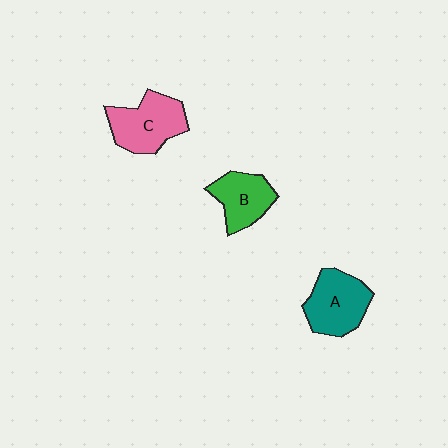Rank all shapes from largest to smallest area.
From largest to smallest: C (pink), A (teal), B (green).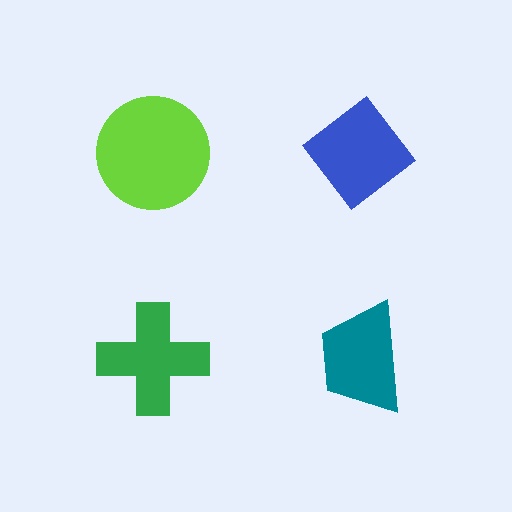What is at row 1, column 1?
A lime circle.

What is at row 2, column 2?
A teal trapezoid.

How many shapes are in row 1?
2 shapes.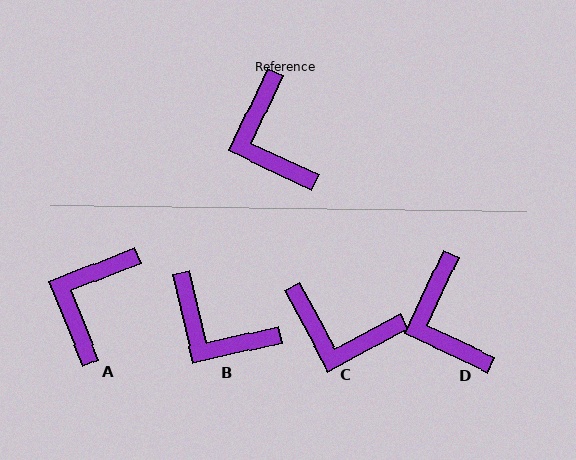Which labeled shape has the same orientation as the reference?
D.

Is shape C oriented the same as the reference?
No, it is off by about 53 degrees.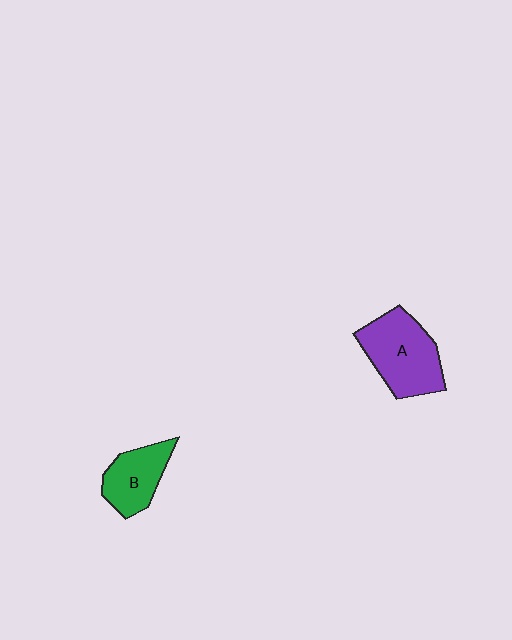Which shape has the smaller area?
Shape B (green).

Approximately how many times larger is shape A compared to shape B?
Approximately 1.5 times.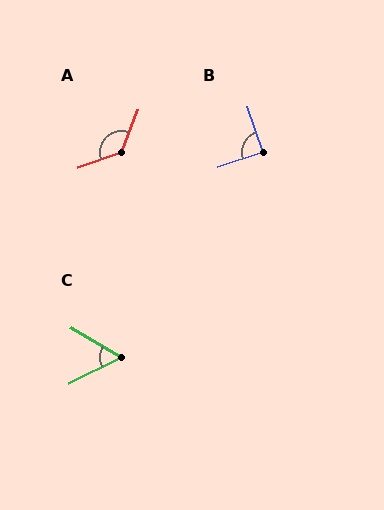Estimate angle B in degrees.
Approximately 89 degrees.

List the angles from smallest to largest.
C (57°), B (89°), A (130°).